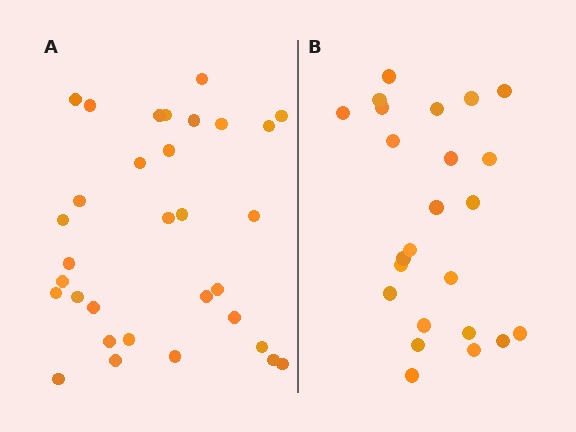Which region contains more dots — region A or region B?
Region A (the left region) has more dots.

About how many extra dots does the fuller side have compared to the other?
Region A has roughly 8 or so more dots than region B.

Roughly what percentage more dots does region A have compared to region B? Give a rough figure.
About 35% more.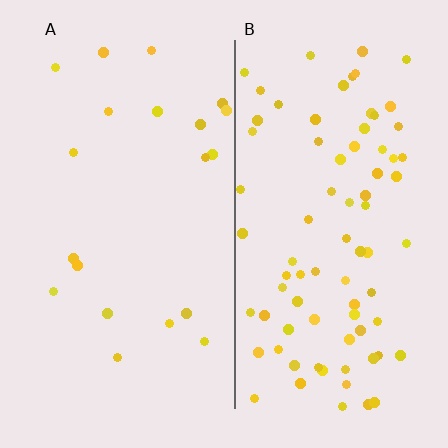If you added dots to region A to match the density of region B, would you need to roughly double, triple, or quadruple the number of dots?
Approximately quadruple.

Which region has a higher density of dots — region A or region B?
B (the right).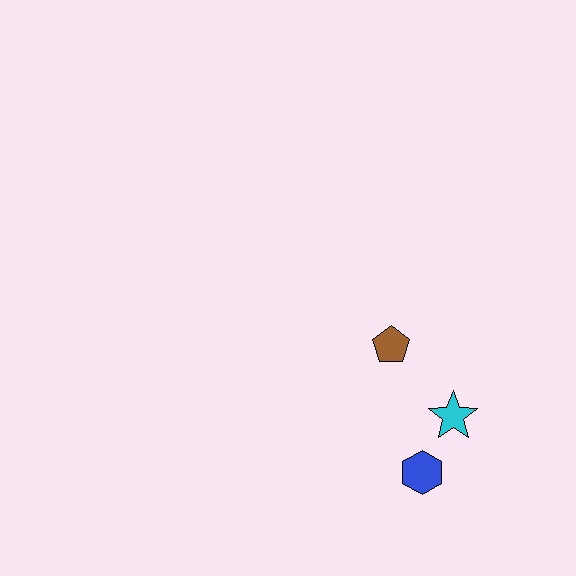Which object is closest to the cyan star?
The blue hexagon is closest to the cyan star.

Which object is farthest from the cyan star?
The brown pentagon is farthest from the cyan star.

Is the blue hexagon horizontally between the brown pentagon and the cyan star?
Yes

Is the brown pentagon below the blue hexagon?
No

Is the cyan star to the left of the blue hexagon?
No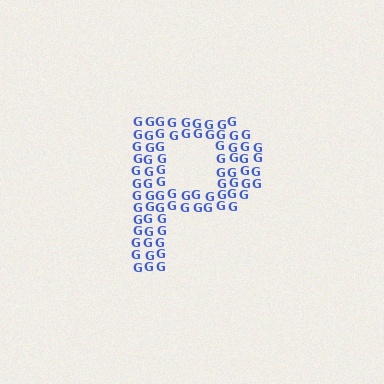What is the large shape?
The large shape is the letter P.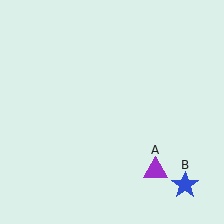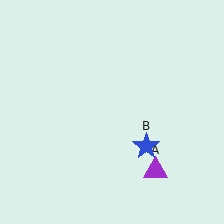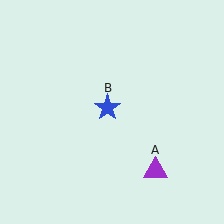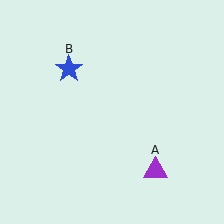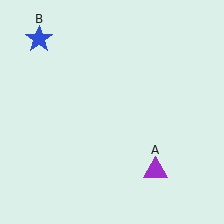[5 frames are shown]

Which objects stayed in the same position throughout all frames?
Purple triangle (object A) remained stationary.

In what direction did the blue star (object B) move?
The blue star (object B) moved up and to the left.